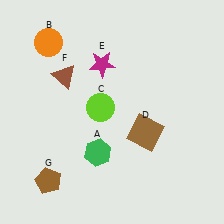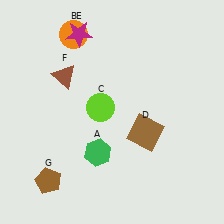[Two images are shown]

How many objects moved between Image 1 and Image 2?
2 objects moved between the two images.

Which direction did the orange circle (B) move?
The orange circle (B) moved right.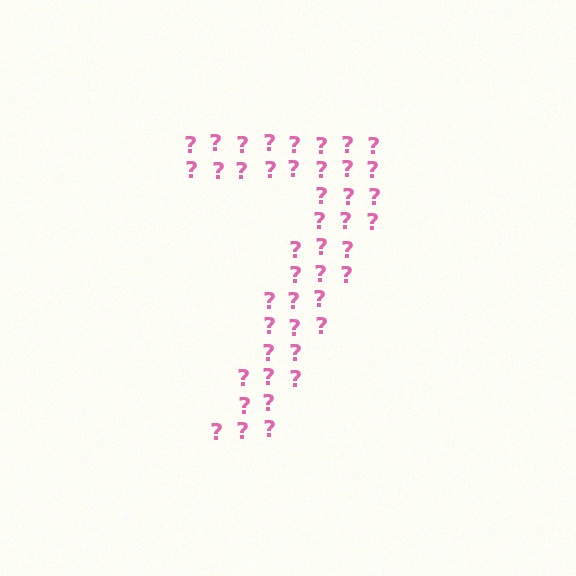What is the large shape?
The large shape is the digit 7.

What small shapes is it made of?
It is made of small question marks.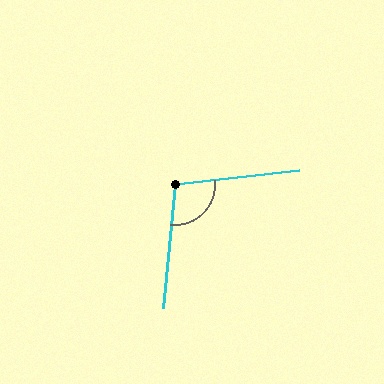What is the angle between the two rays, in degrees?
Approximately 102 degrees.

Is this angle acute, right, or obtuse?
It is obtuse.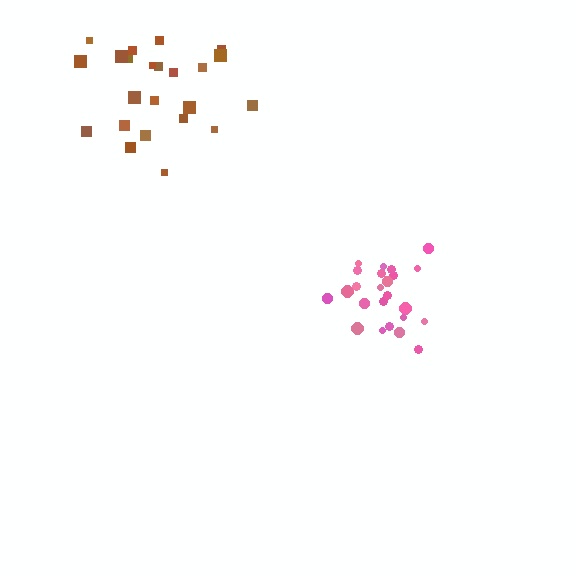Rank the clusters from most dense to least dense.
pink, brown.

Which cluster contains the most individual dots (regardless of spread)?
Pink (24).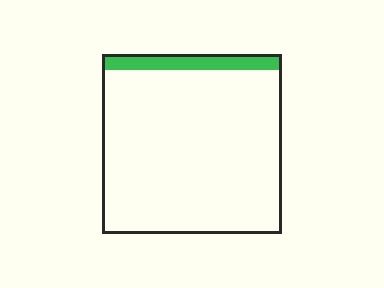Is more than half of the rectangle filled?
No.